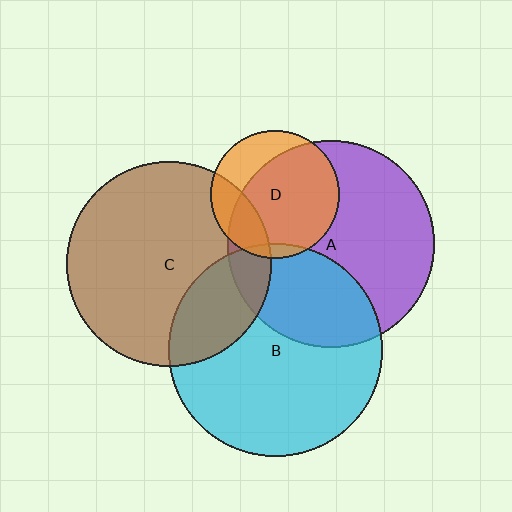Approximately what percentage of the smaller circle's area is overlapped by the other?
Approximately 70%.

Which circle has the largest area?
Circle B (cyan).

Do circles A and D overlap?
Yes.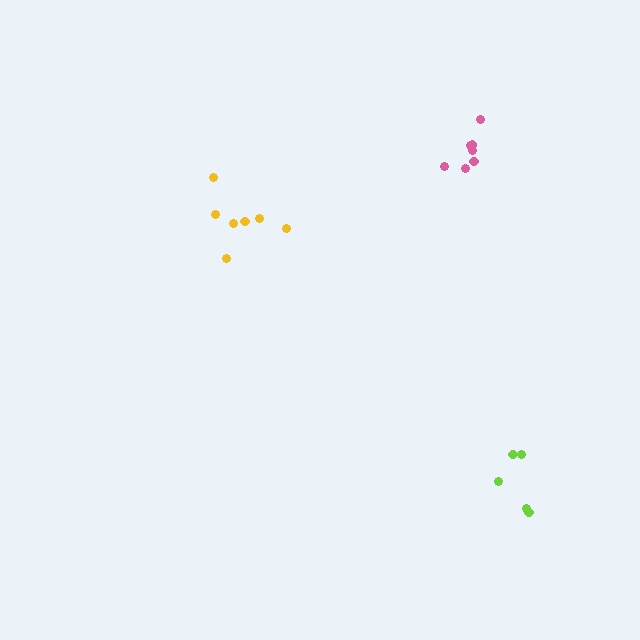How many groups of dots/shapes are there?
There are 3 groups.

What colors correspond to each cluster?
The clusters are colored: lime, yellow, pink.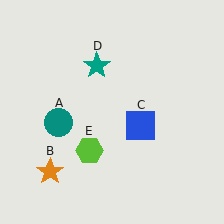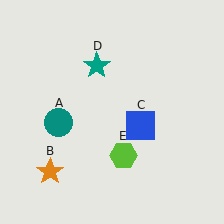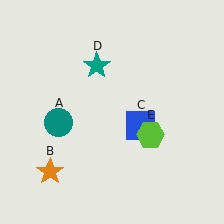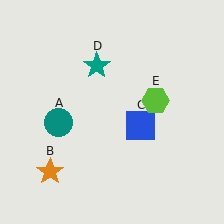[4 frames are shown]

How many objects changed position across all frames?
1 object changed position: lime hexagon (object E).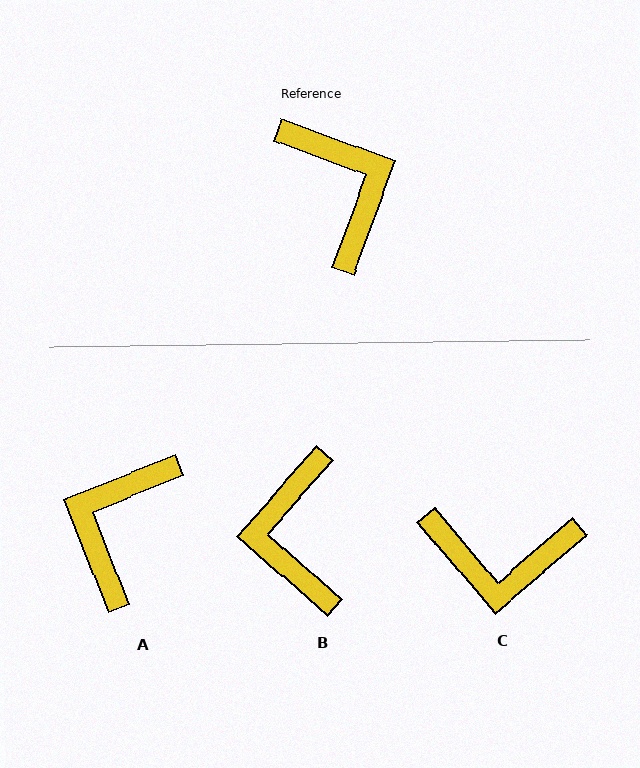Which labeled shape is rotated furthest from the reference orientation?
B, about 159 degrees away.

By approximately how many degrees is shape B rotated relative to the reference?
Approximately 159 degrees counter-clockwise.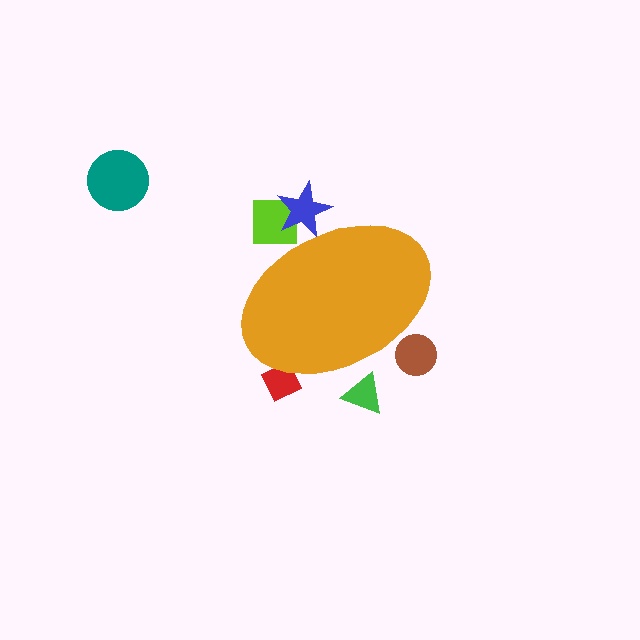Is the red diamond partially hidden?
Yes, the red diamond is partially hidden behind the orange ellipse.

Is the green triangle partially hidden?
Yes, the green triangle is partially hidden behind the orange ellipse.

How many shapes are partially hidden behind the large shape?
5 shapes are partially hidden.